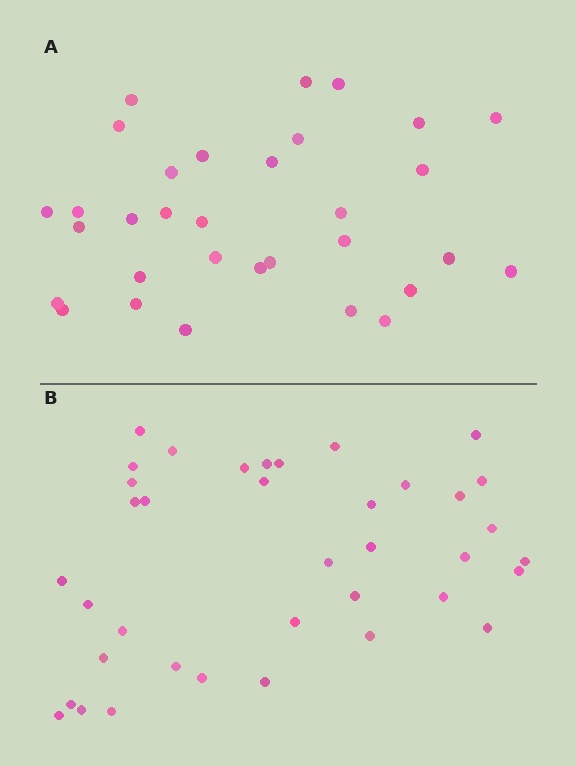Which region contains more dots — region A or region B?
Region B (the bottom region) has more dots.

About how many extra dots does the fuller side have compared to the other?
Region B has about 6 more dots than region A.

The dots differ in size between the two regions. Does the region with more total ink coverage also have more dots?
No. Region A has more total ink coverage because its dots are larger, but region B actually contains more individual dots. Total area can be misleading — the number of items is what matters here.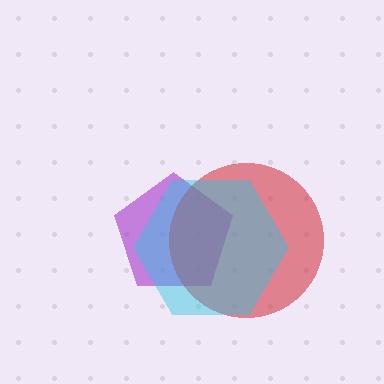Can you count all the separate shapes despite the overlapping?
Yes, there are 3 separate shapes.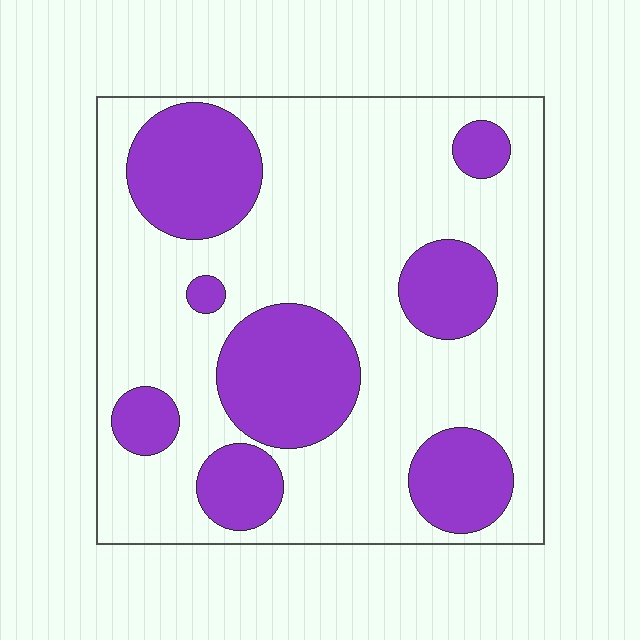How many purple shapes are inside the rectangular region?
8.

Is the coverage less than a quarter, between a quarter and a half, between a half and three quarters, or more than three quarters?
Between a quarter and a half.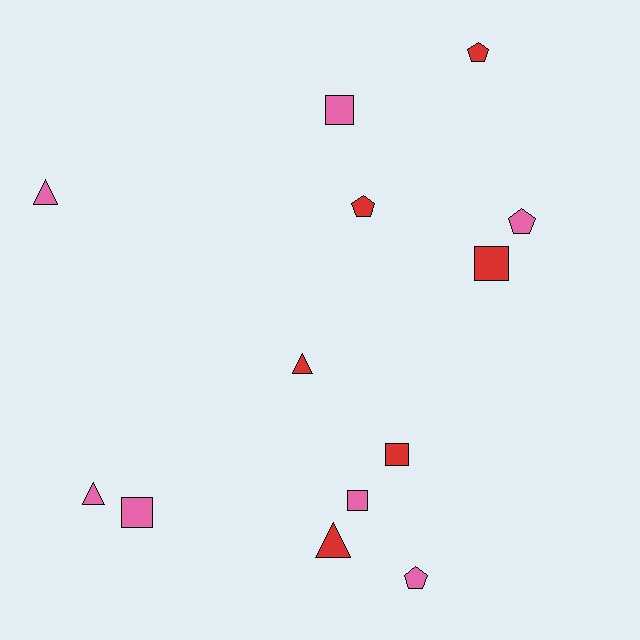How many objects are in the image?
There are 13 objects.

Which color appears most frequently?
Pink, with 7 objects.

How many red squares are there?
There are 2 red squares.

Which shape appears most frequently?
Square, with 5 objects.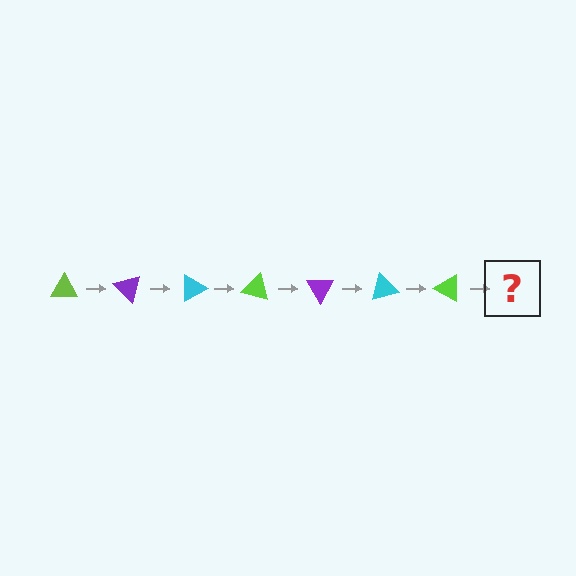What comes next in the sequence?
The next element should be a purple triangle, rotated 315 degrees from the start.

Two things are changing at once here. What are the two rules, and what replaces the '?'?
The two rules are that it rotates 45 degrees each step and the color cycles through lime, purple, and cyan. The '?' should be a purple triangle, rotated 315 degrees from the start.